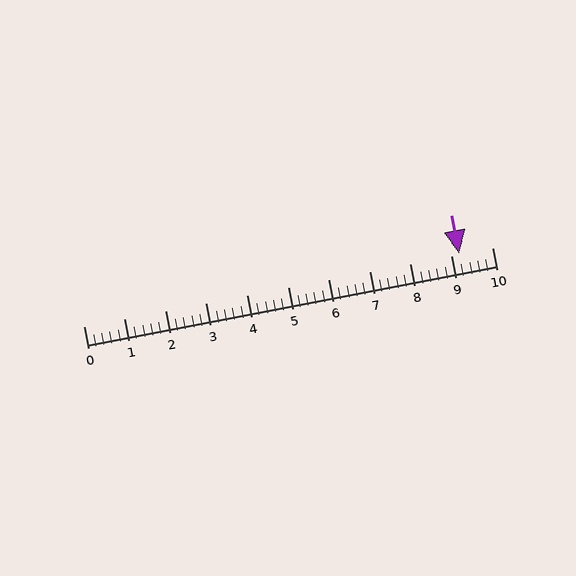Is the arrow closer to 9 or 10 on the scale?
The arrow is closer to 9.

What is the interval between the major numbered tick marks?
The major tick marks are spaced 1 units apart.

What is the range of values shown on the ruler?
The ruler shows values from 0 to 10.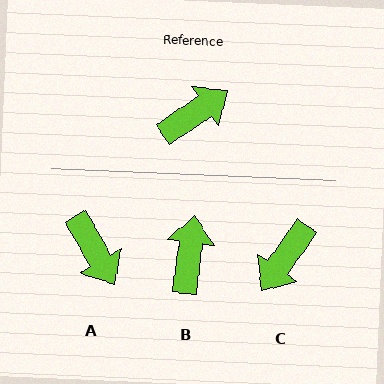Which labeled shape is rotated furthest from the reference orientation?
C, about 159 degrees away.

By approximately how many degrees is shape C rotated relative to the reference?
Approximately 159 degrees clockwise.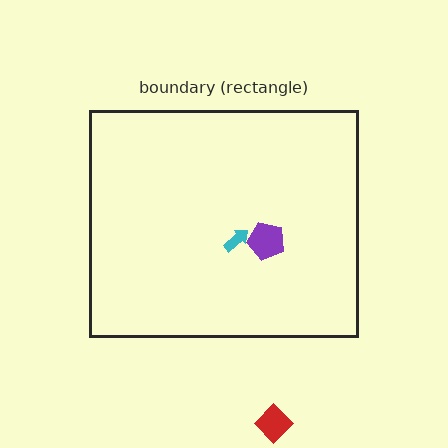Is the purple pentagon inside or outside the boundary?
Inside.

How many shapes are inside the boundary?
2 inside, 1 outside.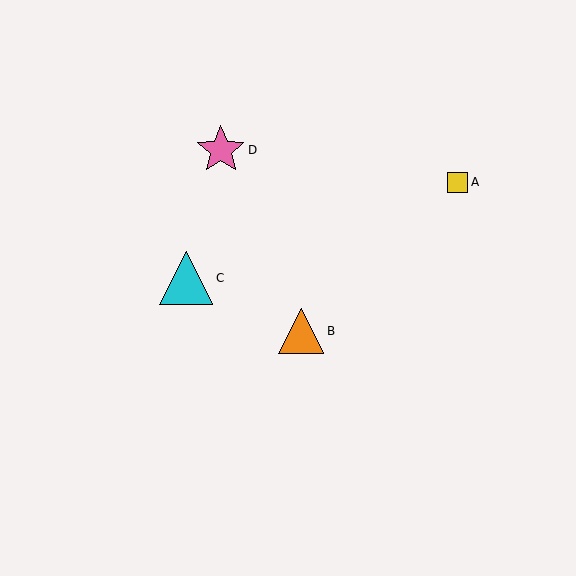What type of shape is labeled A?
Shape A is a yellow square.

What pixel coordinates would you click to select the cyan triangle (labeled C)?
Click at (186, 278) to select the cyan triangle C.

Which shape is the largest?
The cyan triangle (labeled C) is the largest.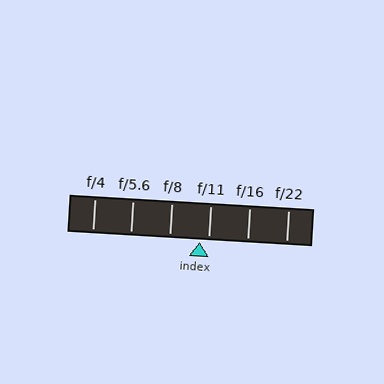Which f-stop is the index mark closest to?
The index mark is closest to f/11.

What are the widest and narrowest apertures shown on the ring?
The widest aperture shown is f/4 and the narrowest is f/22.